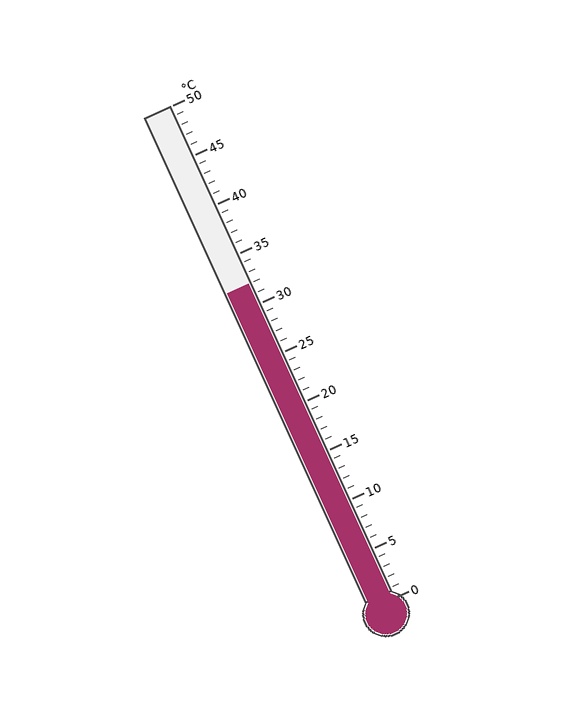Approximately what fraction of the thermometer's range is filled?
The thermometer is filled to approximately 65% of its range.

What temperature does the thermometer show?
The thermometer shows approximately 32°C.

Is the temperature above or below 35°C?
The temperature is below 35°C.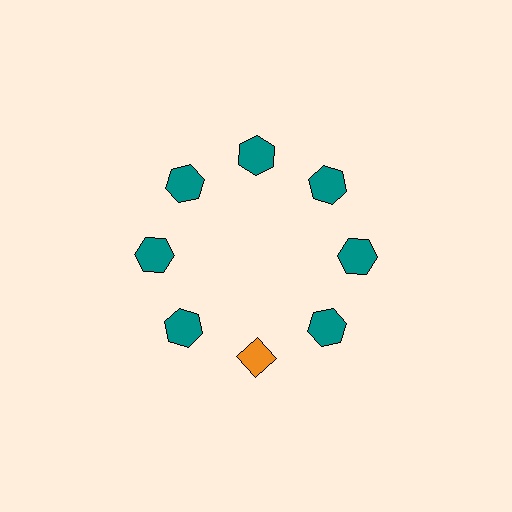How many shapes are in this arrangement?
There are 8 shapes arranged in a ring pattern.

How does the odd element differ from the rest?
It differs in both color (orange instead of teal) and shape (diamond instead of hexagon).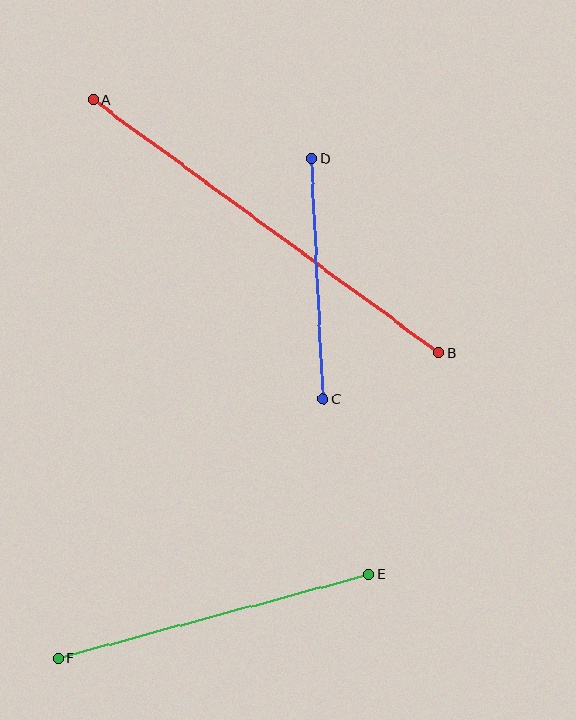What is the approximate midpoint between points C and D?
The midpoint is at approximately (317, 279) pixels.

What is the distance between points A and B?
The distance is approximately 428 pixels.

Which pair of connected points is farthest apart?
Points A and B are farthest apart.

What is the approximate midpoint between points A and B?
The midpoint is at approximately (266, 226) pixels.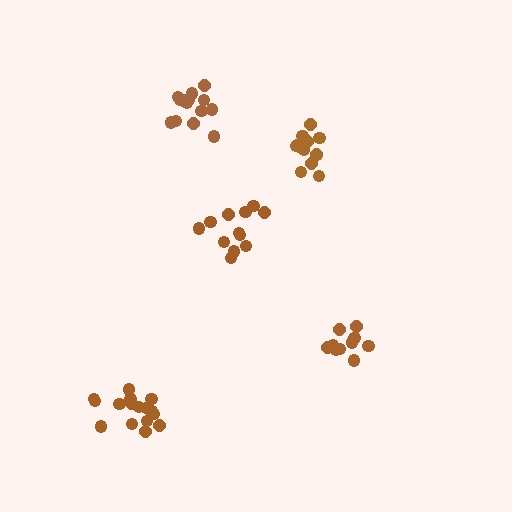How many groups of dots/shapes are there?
There are 5 groups.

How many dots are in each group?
Group 1: 12 dots, Group 2: 14 dots, Group 3: 10 dots, Group 4: 13 dots, Group 5: 16 dots (65 total).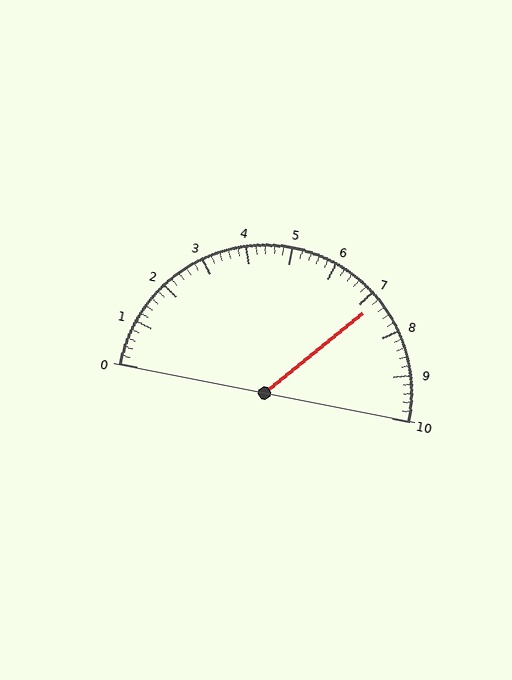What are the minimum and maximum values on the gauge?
The gauge ranges from 0 to 10.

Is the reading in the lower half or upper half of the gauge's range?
The reading is in the upper half of the range (0 to 10).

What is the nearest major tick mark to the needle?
The nearest major tick mark is 7.